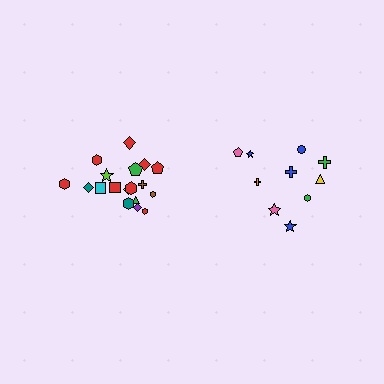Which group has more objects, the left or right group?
The left group.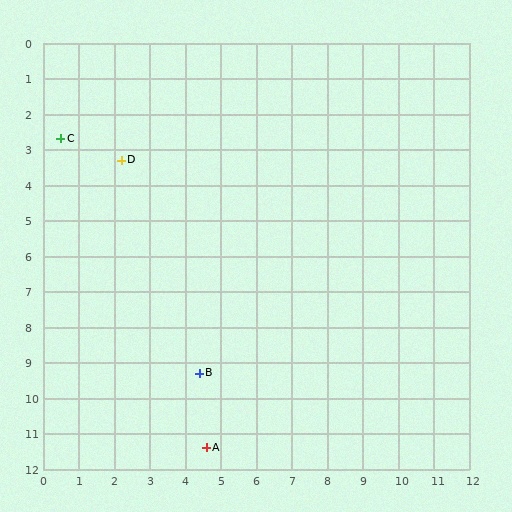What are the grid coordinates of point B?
Point B is at approximately (4.4, 9.3).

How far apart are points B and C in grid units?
Points B and C are about 7.7 grid units apart.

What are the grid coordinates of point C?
Point C is at approximately (0.5, 2.7).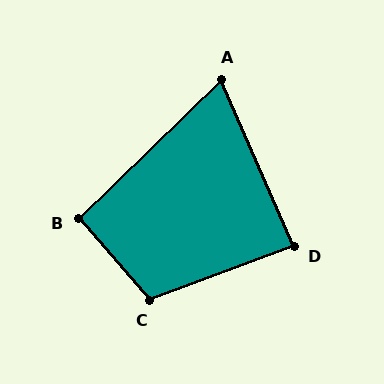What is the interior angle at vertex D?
Approximately 87 degrees (approximately right).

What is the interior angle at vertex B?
Approximately 93 degrees (approximately right).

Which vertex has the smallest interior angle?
A, at approximately 69 degrees.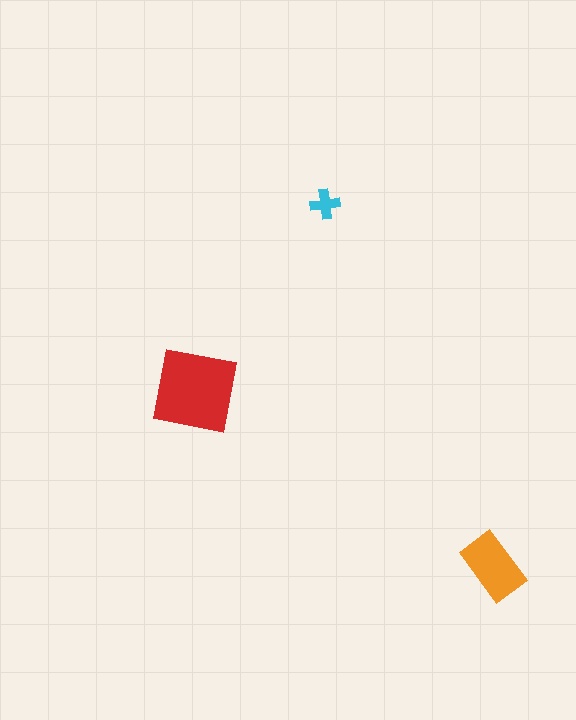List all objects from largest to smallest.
The red square, the orange rectangle, the cyan cross.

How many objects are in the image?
There are 3 objects in the image.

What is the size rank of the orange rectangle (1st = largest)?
2nd.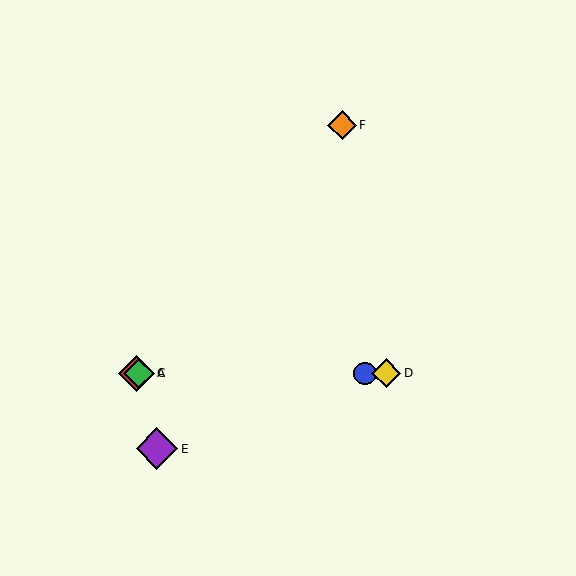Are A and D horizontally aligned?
Yes, both are at y≈373.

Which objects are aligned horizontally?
Objects A, B, C, D are aligned horizontally.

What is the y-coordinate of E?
Object E is at y≈449.